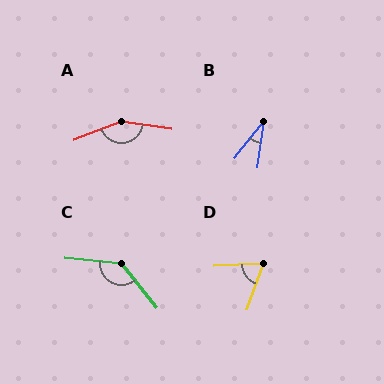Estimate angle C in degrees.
Approximately 134 degrees.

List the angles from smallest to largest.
B (30°), D (67°), C (134°), A (150°).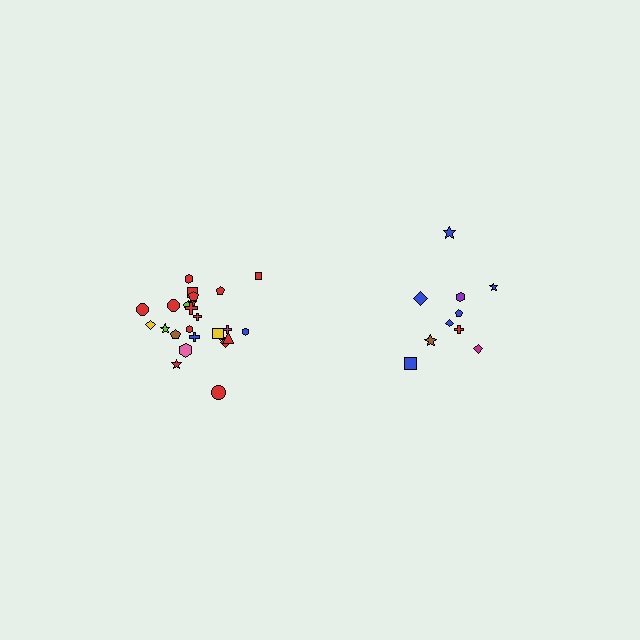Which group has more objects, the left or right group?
The left group.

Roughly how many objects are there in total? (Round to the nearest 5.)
Roughly 35 objects in total.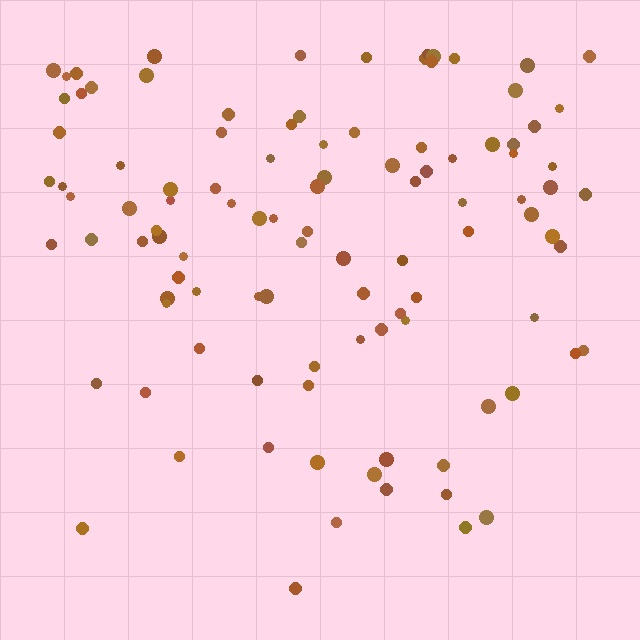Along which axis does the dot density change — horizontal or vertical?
Vertical.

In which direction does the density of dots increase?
From bottom to top, with the top side densest.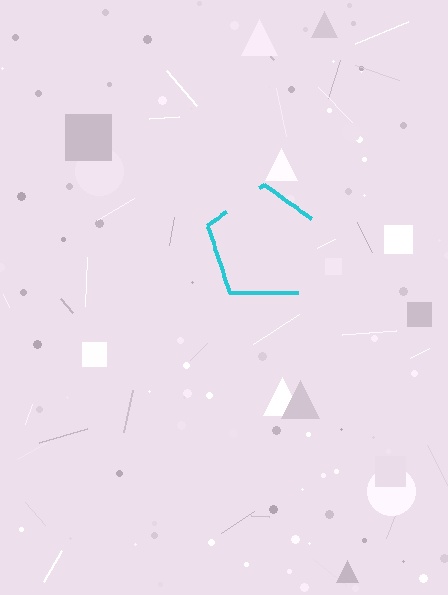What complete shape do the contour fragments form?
The contour fragments form a pentagon.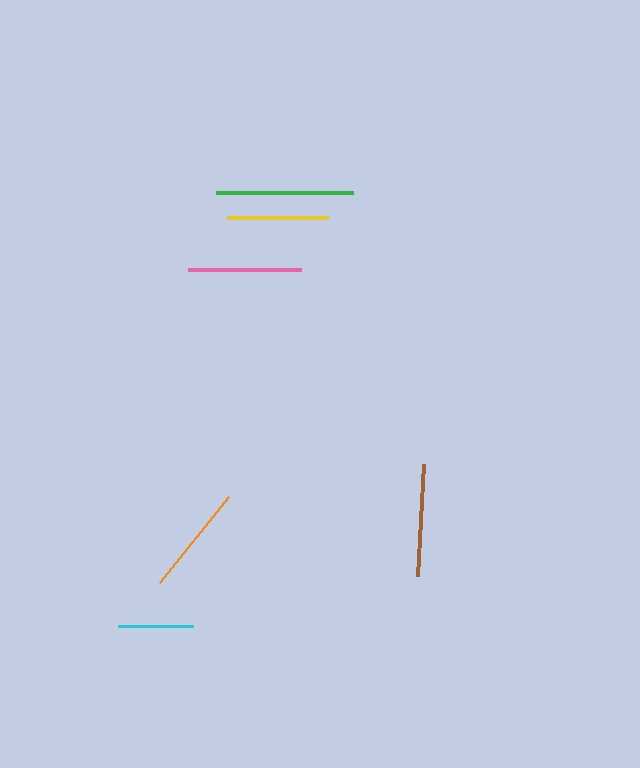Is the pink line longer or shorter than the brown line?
The pink line is longer than the brown line.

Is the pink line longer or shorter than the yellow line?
The pink line is longer than the yellow line.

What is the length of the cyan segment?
The cyan segment is approximately 75 pixels long.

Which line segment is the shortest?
The cyan line is the shortest at approximately 75 pixels.